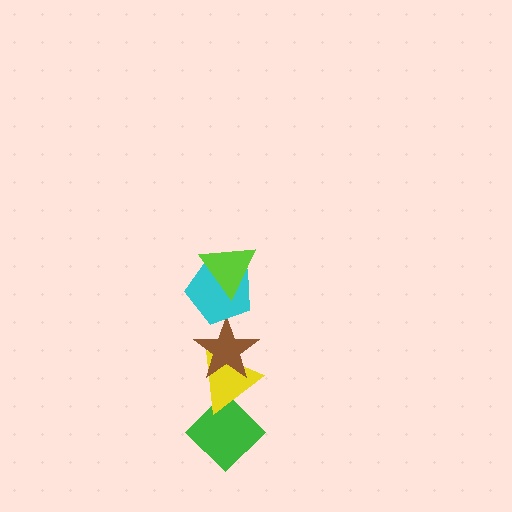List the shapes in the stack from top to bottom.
From top to bottom: the lime triangle, the cyan pentagon, the brown star, the yellow triangle, the green diamond.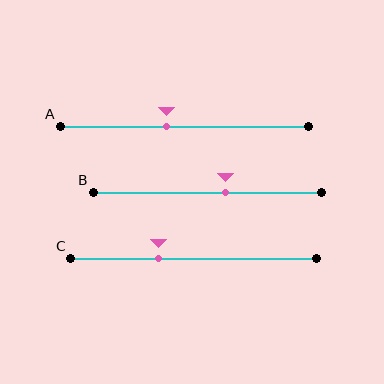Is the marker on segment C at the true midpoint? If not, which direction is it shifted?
No, the marker on segment C is shifted to the left by about 14% of the segment length.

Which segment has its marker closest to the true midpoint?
Segment A has its marker closest to the true midpoint.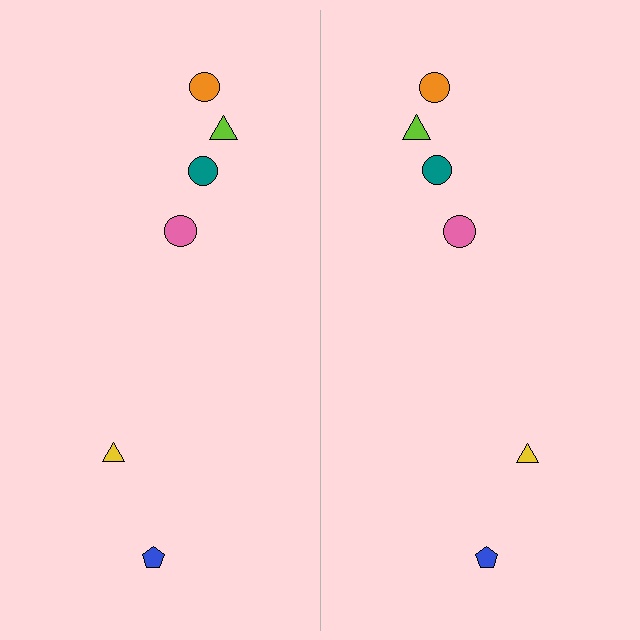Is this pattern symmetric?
Yes, this pattern has bilateral (reflection) symmetry.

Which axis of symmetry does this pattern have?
The pattern has a vertical axis of symmetry running through the center of the image.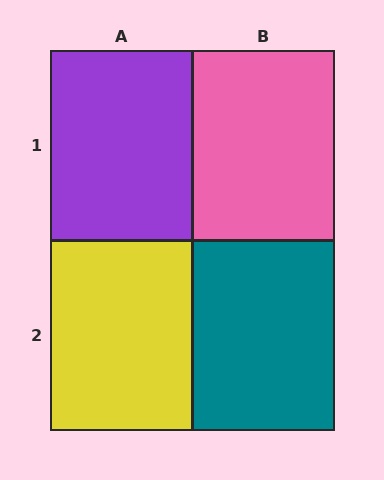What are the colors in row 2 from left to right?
Yellow, teal.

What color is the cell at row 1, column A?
Purple.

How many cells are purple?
1 cell is purple.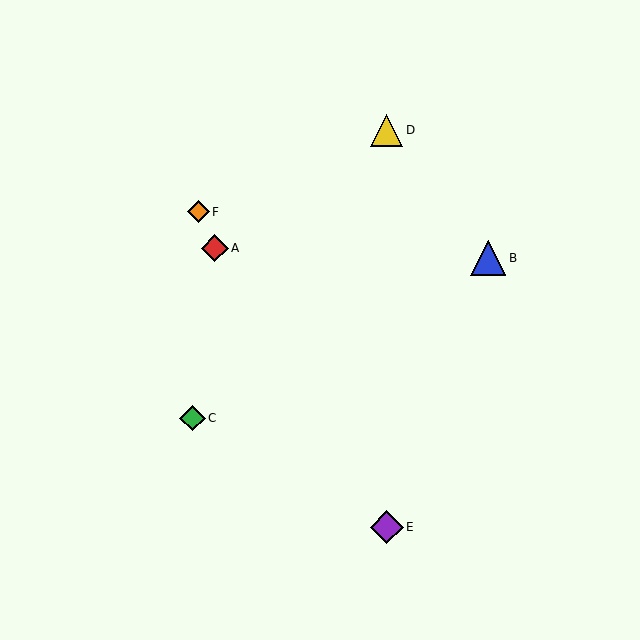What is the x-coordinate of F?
Object F is at x≈199.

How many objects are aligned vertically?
2 objects (D, E) are aligned vertically.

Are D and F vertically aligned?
No, D is at x≈387 and F is at x≈199.